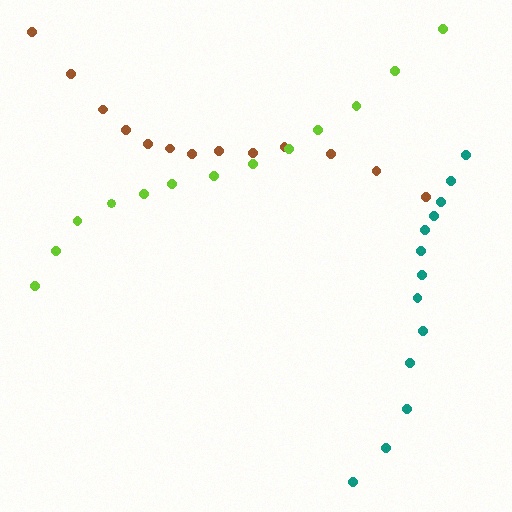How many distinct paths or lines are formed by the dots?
There are 3 distinct paths.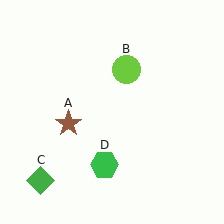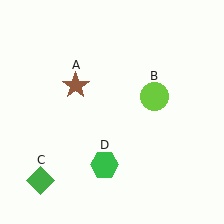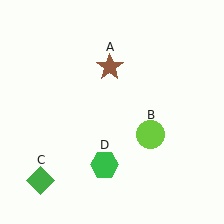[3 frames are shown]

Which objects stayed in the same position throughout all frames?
Green diamond (object C) and green hexagon (object D) remained stationary.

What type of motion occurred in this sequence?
The brown star (object A), lime circle (object B) rotated clockwise around the center of the scene.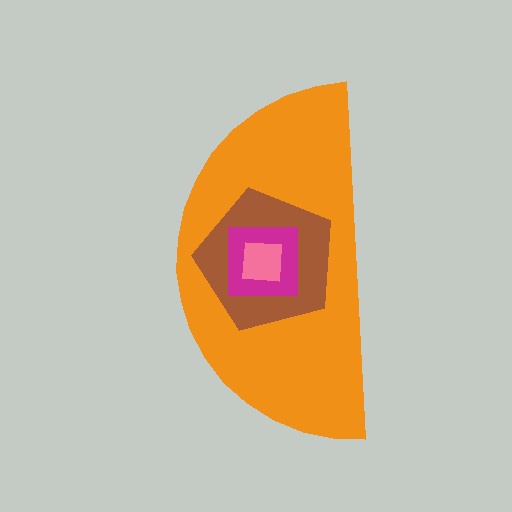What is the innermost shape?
The pink square.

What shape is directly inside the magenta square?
The pink square.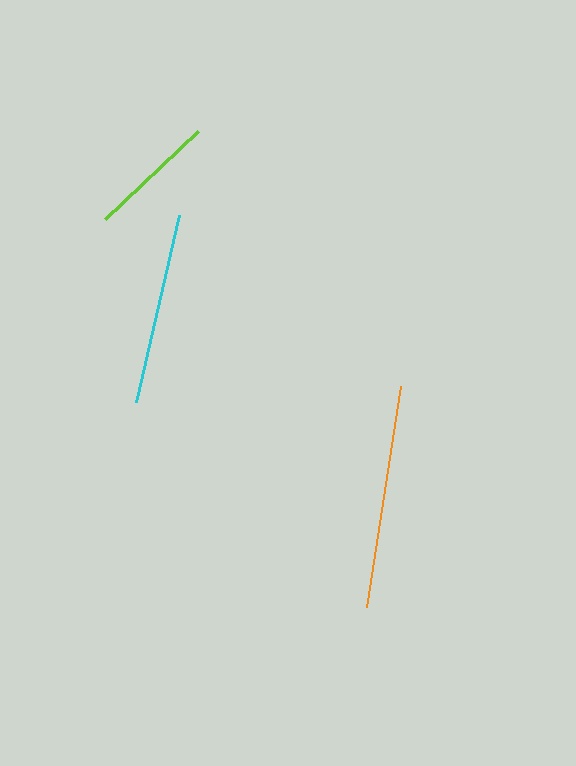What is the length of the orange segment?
The orange segment is approximately 224 pixels long.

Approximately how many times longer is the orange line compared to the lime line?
The orange line is approximately 1.8 times the length of the lime line.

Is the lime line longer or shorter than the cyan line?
The cyan line is longer than the lime line.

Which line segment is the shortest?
The lime line is the shortest at approximately 127 pixels.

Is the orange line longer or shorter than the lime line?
The orange line is longer than the lime line.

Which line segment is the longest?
The orange line is the longest at approximately 224 pixels.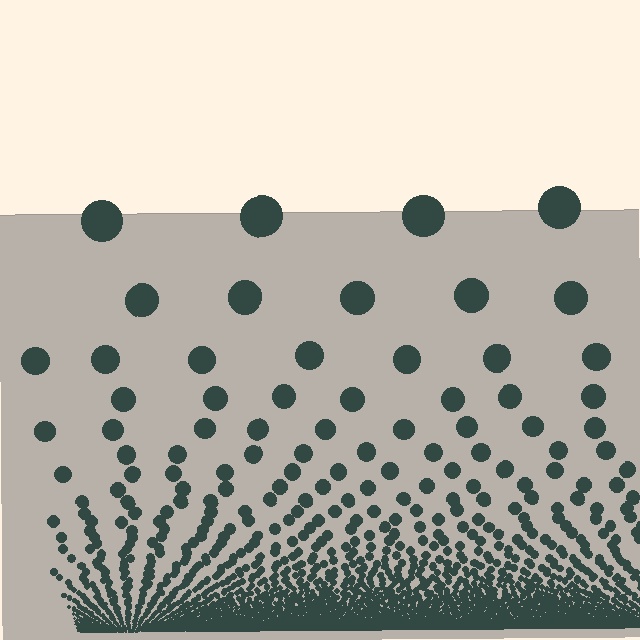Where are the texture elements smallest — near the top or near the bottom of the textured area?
Near the bottom.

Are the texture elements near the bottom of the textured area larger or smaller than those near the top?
Smaller. The gradient is inverted — elements near the bottom are smaller and denser.